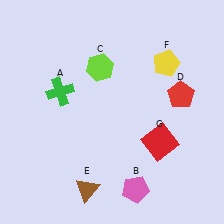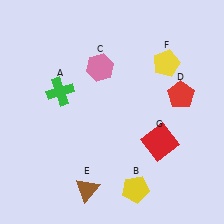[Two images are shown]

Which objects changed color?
B changed from pink to yellow. C changed from lime to pink.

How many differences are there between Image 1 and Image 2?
There are 2 differences between the two images.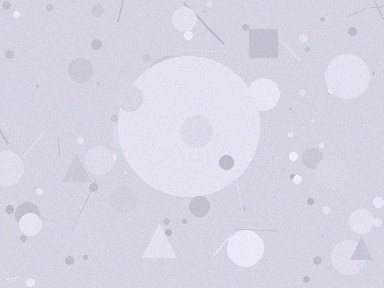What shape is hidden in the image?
A circle is hidden in the image.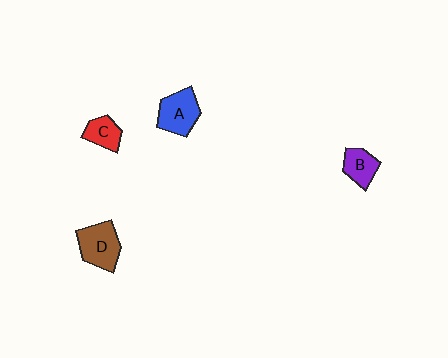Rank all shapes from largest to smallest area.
From largest to smallest: D (brown), A (blue), B (purple), C (red).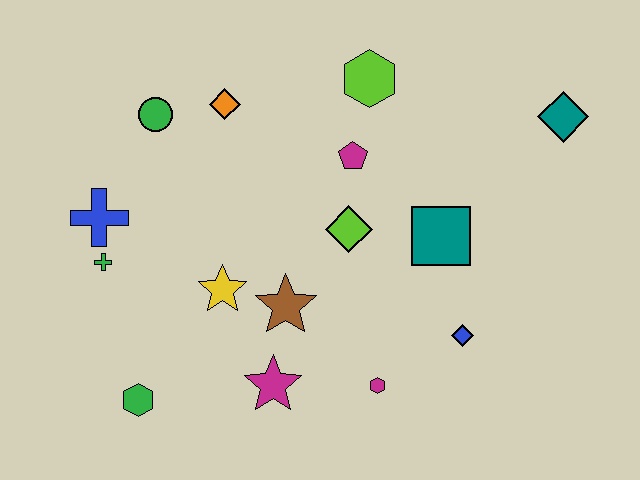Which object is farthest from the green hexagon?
The teal diamond is farthest from the green hexagon.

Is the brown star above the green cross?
No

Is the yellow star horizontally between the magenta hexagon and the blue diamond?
No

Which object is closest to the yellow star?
The brown star is closest to the yellow star.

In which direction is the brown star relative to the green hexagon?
The brown star is to the right of the green hexagon.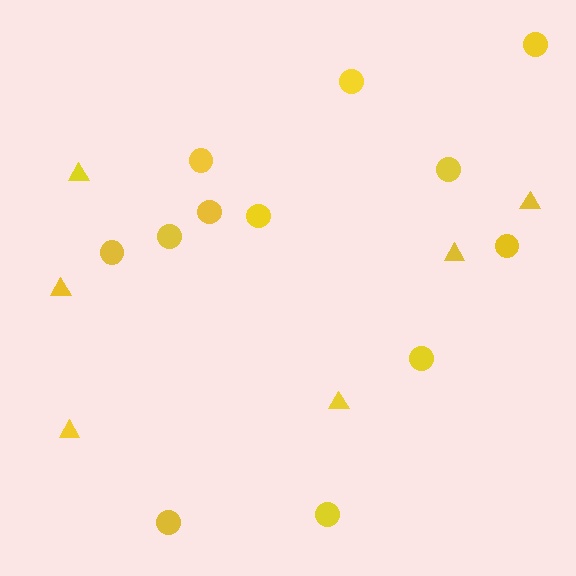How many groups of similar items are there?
There are 2 groups: one group of circles (12) and one group of triangles (6).